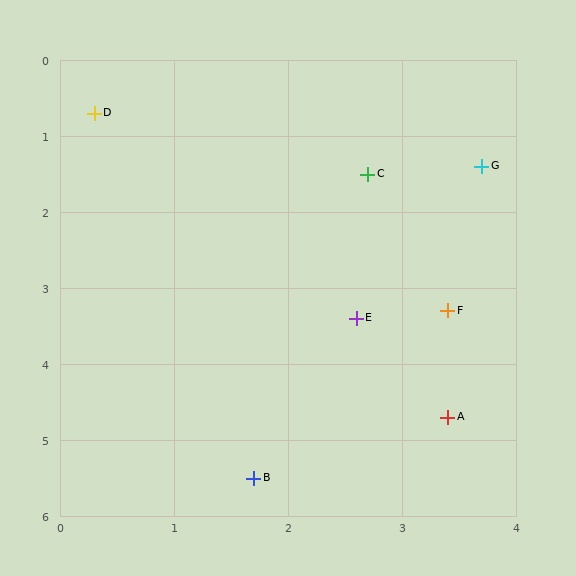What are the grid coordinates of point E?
Point E is at approximately (2.6, 3.4).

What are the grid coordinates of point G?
Point G is at approximately (3.7, 1.4).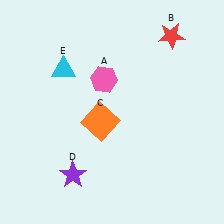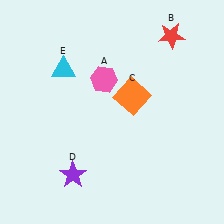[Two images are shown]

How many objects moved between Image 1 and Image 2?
1 object moved between the two images.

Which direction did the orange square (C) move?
The orange square (C) moved right.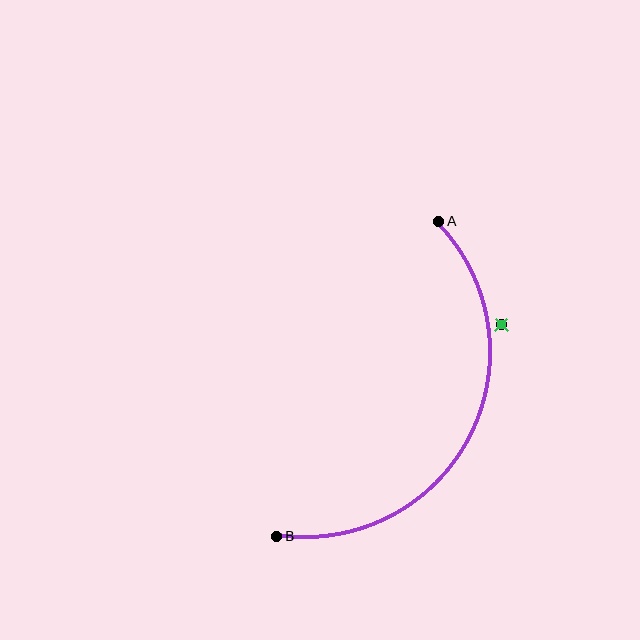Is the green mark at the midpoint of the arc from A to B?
No — the green mark does not lie on the arc at all. It sits slightly outside the curve.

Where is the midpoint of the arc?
The arc midpoint is the point on the curve farthest from the straight line joining A and B. It sits to the right of that line.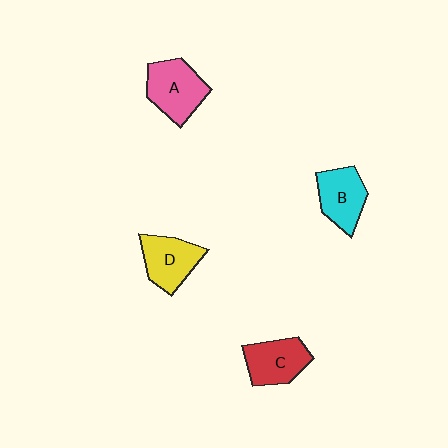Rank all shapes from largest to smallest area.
From largest to smallest: A (pink), D (yellow), C (red), B (cyan).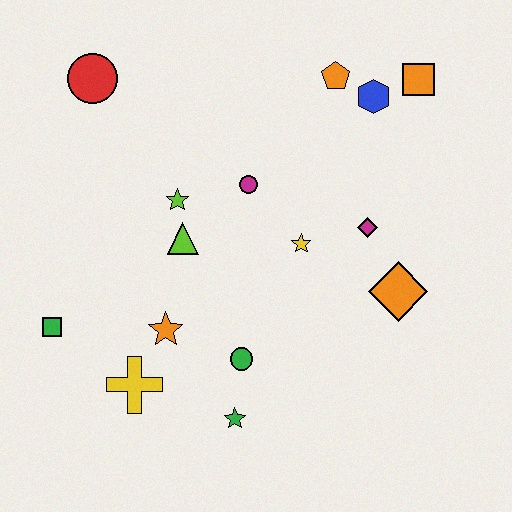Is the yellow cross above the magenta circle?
No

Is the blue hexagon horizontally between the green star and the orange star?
No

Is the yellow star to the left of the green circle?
No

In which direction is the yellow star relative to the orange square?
The yellow star is below the orange square.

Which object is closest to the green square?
The yellow cross is closest to the green square.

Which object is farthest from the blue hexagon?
The green square is farthest from the blue hexagon.